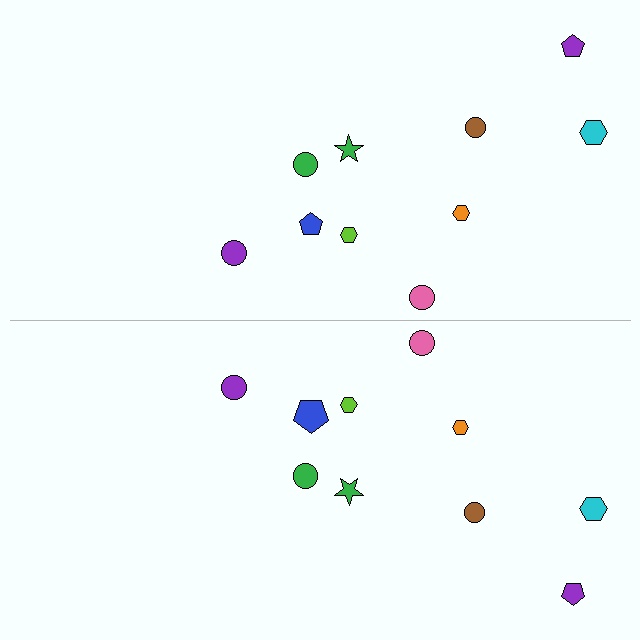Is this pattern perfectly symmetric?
No, the pattern is not perfectly symmetric. The blue pentagon on the bottom side has a different size than its mirror counterpart.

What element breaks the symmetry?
The blue pentagon on the bottom side has a different size than its mirror counterpart.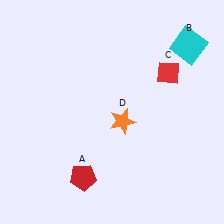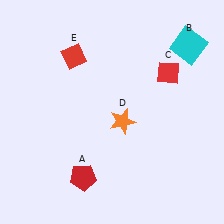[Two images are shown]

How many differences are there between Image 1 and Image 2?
There is 1 difference between the two images.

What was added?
A red diamond (E) was added in Image 2.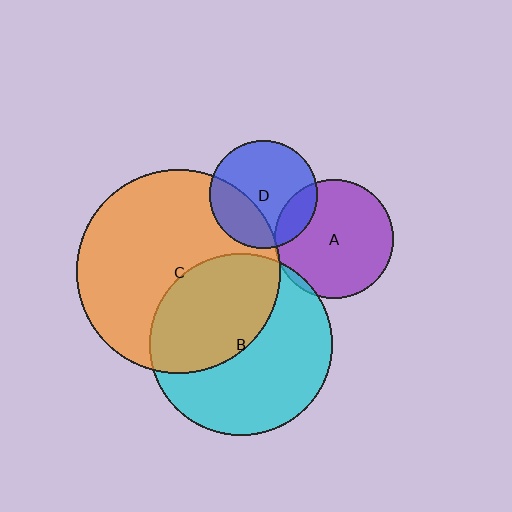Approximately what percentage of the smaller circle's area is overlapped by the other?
Approximately 45%.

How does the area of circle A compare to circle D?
Approximately 1.2 times.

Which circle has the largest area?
Circle C (orange).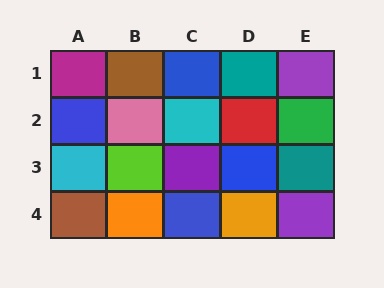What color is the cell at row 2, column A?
Blue.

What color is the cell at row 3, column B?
Lime.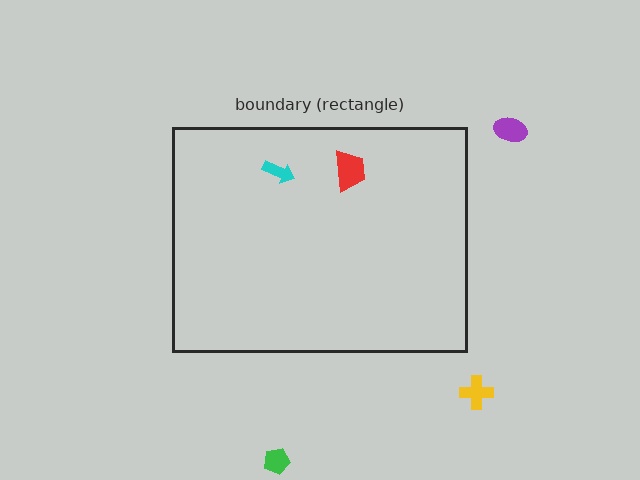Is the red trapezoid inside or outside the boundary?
Inside.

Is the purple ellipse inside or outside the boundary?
Outside.